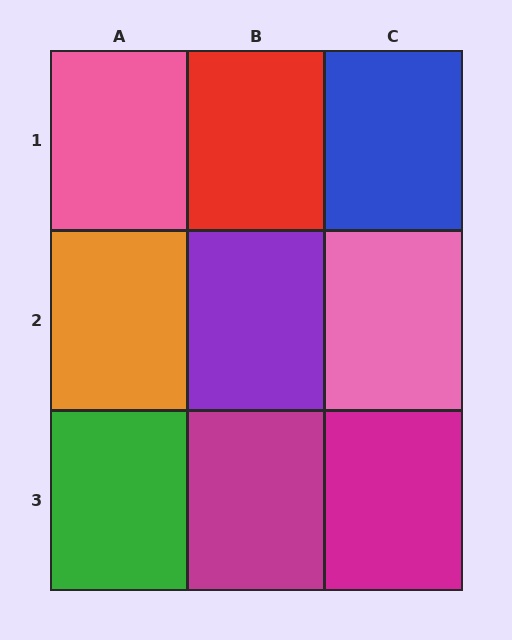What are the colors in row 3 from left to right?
Green, magenta, magenta.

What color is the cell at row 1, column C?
Blue.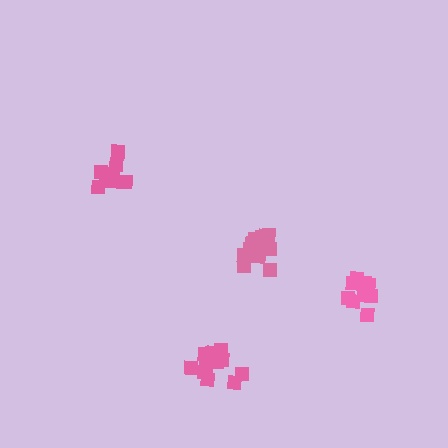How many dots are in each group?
Group 1: 15 dots, Group 2: 9 dots, Group 3: 9 dots, Group 4: 12 dots (45 total).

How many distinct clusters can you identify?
There are 4 distinct clusters.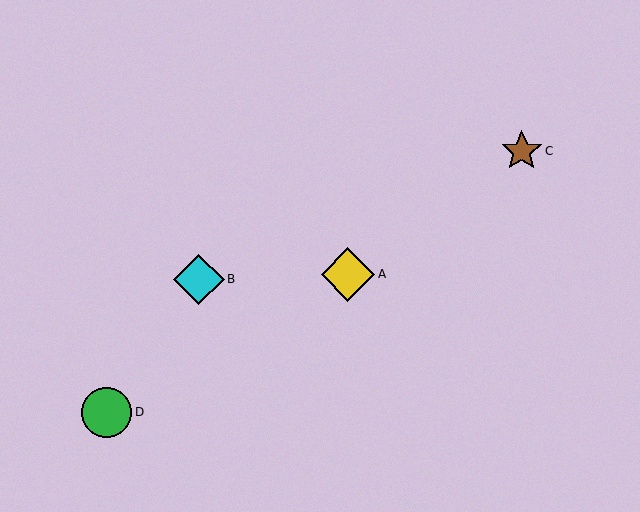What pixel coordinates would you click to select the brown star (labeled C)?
Click at (522, 151) to select the brown star C.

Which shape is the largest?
The yellow diamond (labeled A) is the largest.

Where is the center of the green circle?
The center of the green circle is at (107, 412).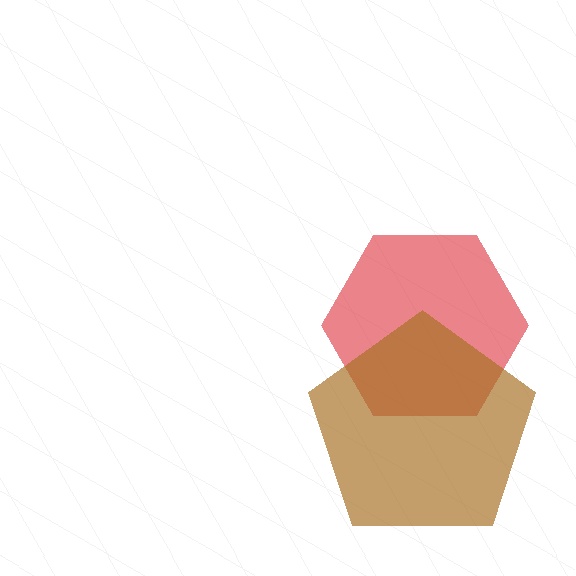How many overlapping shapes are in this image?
There are 2 overlapping shapes in the image.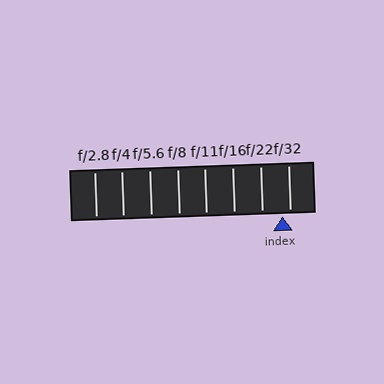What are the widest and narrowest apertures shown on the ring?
The widest aperture shown is f/2.8 and the narrowest is f/32.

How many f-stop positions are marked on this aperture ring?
There are 8 f-stop positions marked.